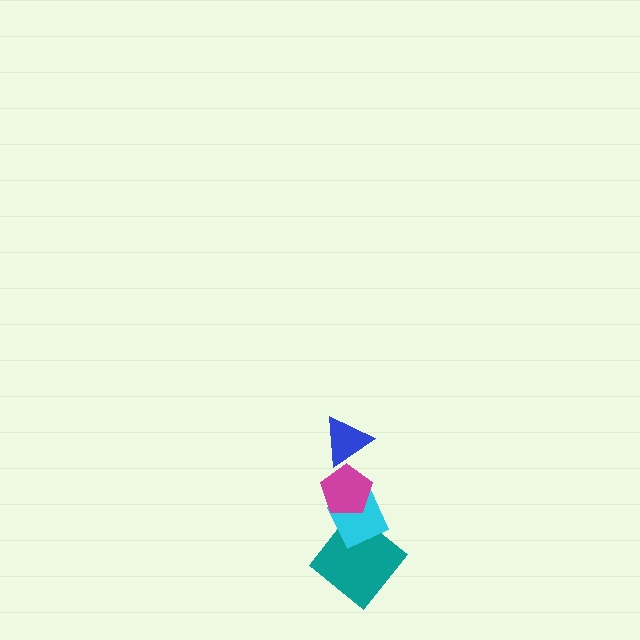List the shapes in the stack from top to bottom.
From top to bottom: the blue triangle, the magenta pentagon, the cyan diamond, the teal diamond.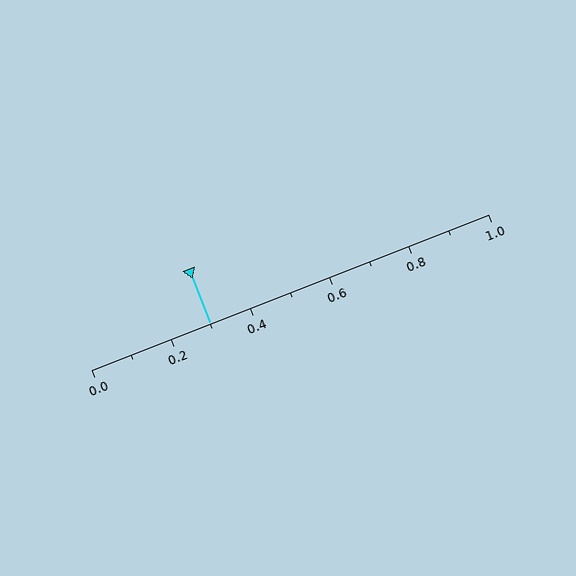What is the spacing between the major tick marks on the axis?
The major ticks are spaced 0.2 apart.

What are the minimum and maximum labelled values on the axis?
The axis runs from 0.0 to 1.0.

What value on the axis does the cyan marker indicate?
The marker indicates approximately 0.3.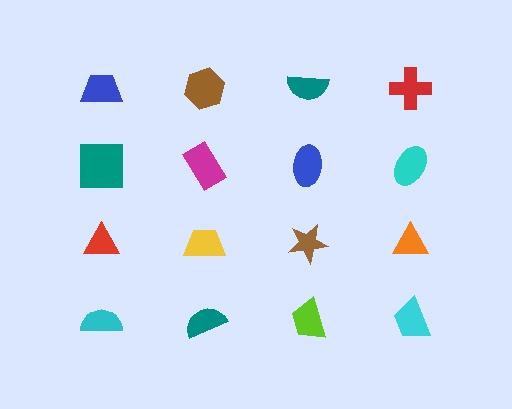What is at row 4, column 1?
A cyan semicircle.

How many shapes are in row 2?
4 shapes.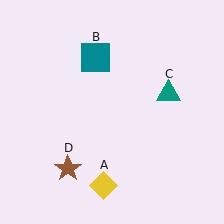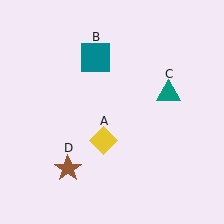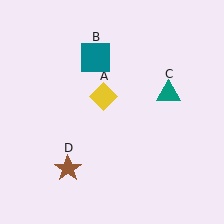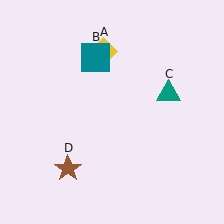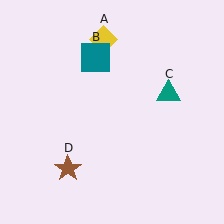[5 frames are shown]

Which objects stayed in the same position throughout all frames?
Teal square (object B) and teal triangle (object C) and brown star (object D) remained stationary.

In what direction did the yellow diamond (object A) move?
The yellow diamond (object A) moved up.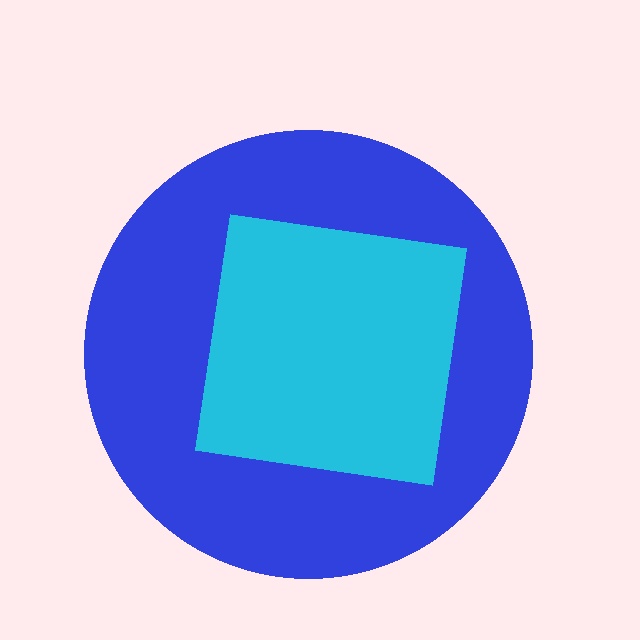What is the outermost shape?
The blue circle.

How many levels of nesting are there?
2.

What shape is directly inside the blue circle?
The cyan square.